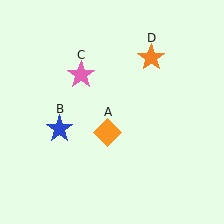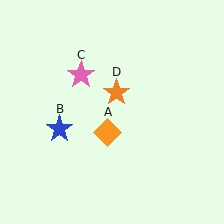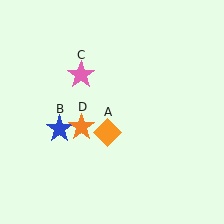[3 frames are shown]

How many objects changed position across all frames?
1 object changed position: orange star (object D).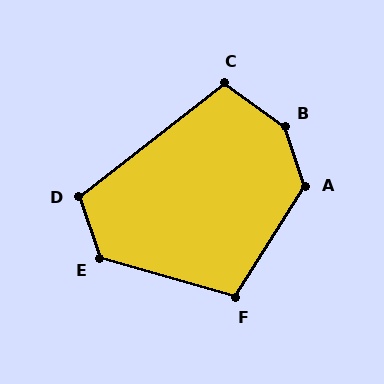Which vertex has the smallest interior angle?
C, at approximately 106 degrees.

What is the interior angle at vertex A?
Approximately 129 degrees (obtuse).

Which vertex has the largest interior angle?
B, at approximately 145 degrees.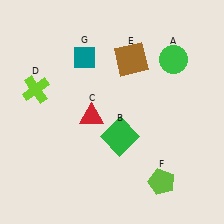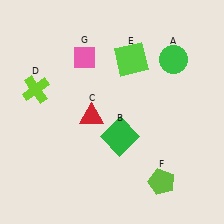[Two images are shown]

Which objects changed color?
E changed from brown to lime. G changed from teal to pink.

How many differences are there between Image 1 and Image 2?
There are 2 differences between the two images.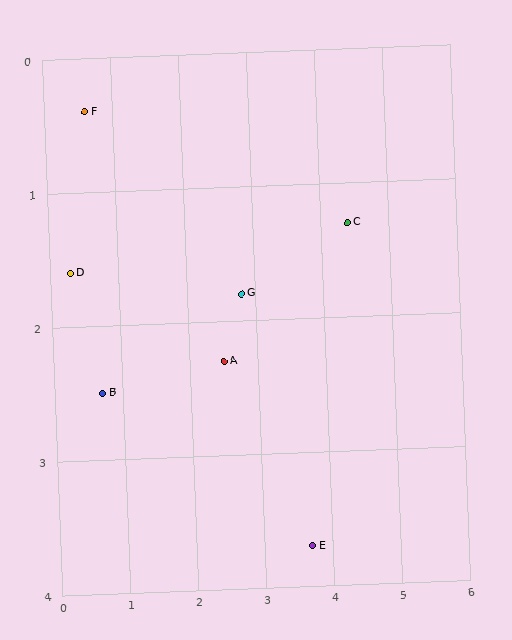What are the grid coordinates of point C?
Point C is at approximately (4.4, 1.3).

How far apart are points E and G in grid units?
Points E and G are about 2.1 grid units apart.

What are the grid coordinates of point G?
Point G is at approximately (2.8, 1.8).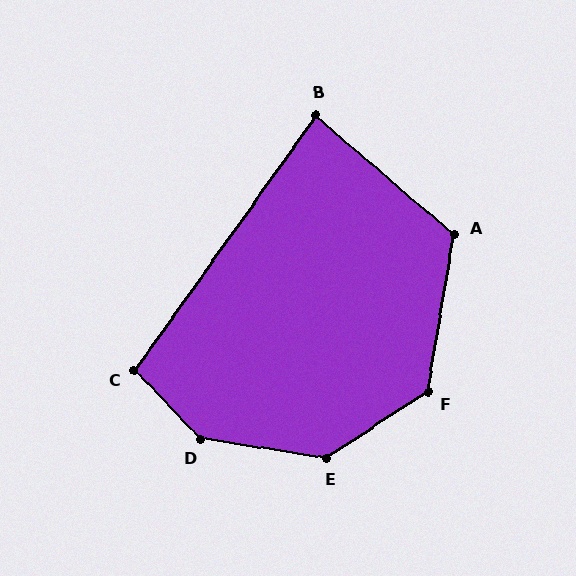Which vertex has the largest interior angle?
D, at approximately 143 degrees.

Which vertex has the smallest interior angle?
B, at approximately 85 degrees.